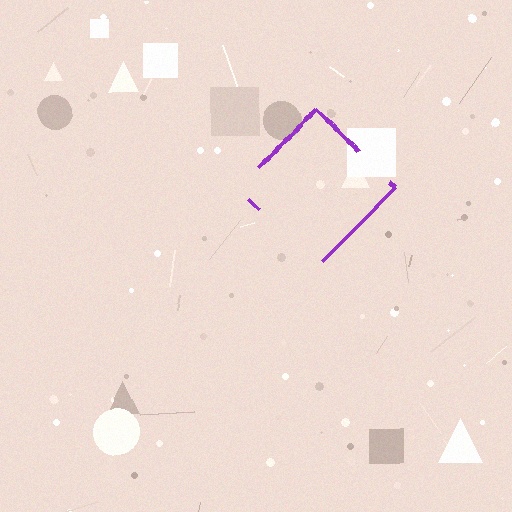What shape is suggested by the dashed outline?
The dashed outline suggests a diamond.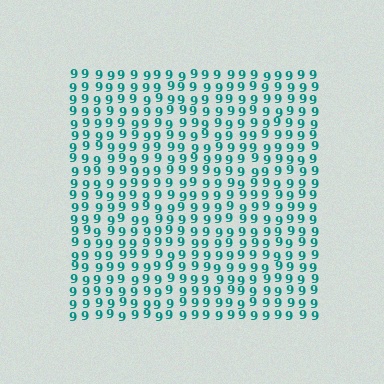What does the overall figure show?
The overall figure shows a square.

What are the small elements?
The small elements are digit 9's.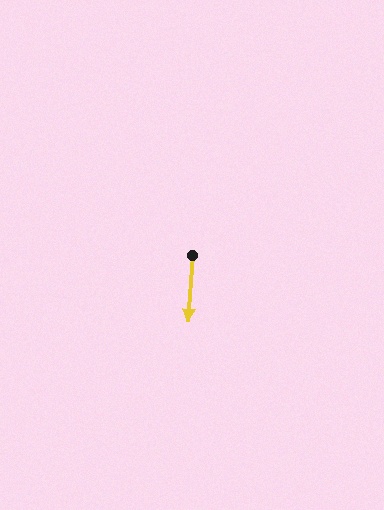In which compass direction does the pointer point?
South.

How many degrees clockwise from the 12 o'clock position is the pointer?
Approximately 184 degrees.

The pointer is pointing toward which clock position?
Roughly 6 o'clock.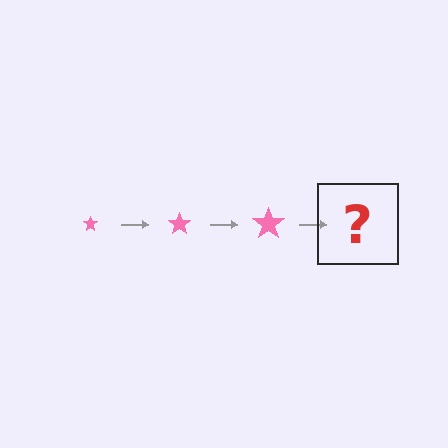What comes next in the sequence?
The next element should be a pink star, larger than the previous one.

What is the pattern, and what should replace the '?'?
The pattern is that the star gets progressively larger each step. The '?' should be a pink star, larger than the previous one.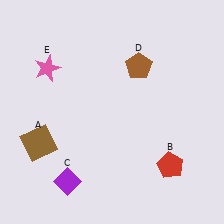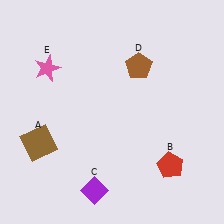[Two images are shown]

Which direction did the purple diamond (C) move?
The purple diamond (C) moved right.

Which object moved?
The purple diamond (C) moved right.